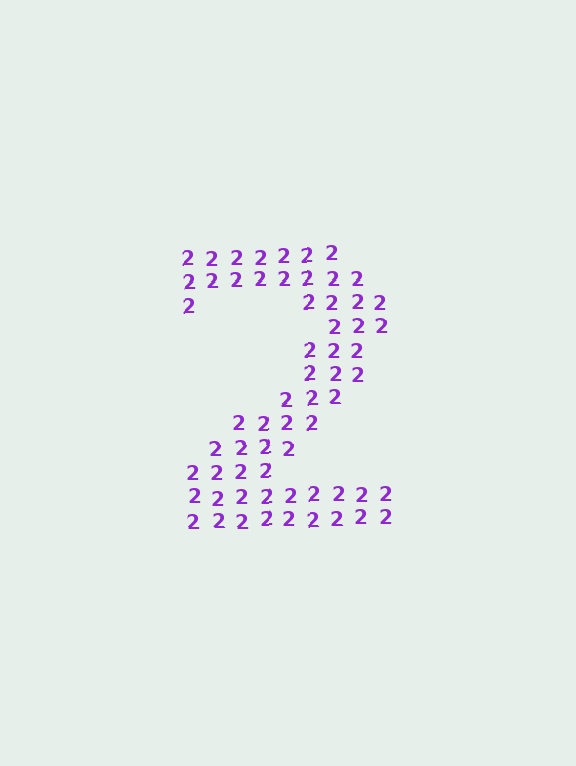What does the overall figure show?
The overall figure shows the digit 2.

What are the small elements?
The small elements are digit 2's.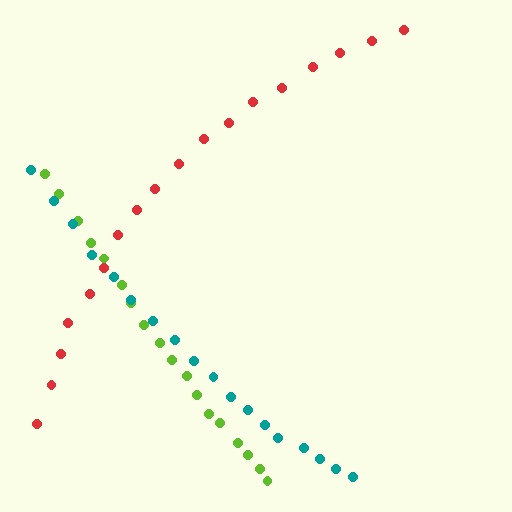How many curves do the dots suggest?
There are 3 distinct paths.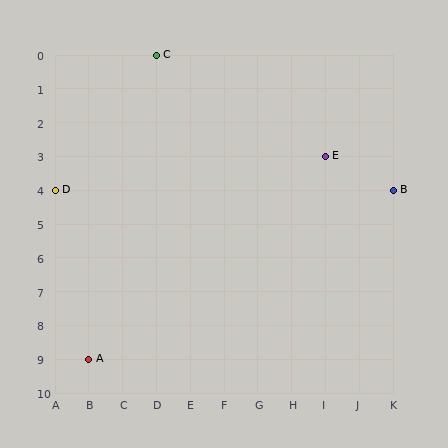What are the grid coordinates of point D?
Point D is at grid coordinates (A, 4).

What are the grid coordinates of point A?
Point A is at grid coordinates (B, 9).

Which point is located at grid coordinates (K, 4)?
Point B is at (K, 4).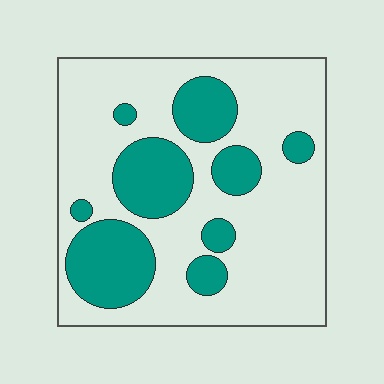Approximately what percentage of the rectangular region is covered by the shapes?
Approximately 30%.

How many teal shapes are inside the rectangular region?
9.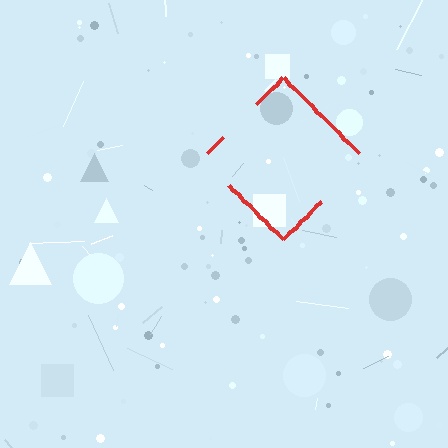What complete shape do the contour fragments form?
The contour fragments form a diamond.